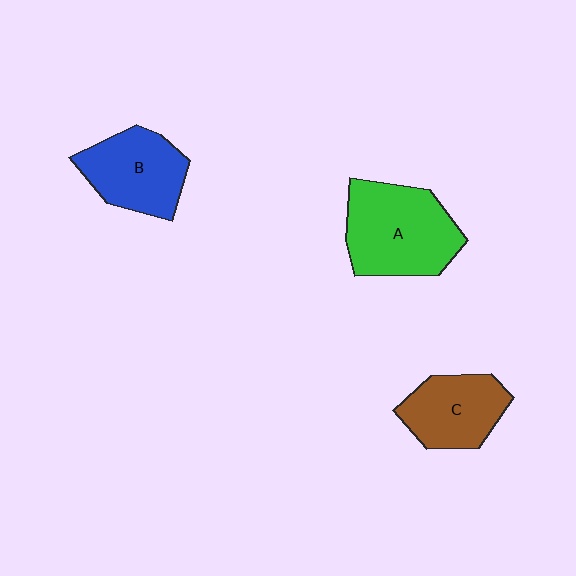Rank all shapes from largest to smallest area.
From largest to smallest: A (green), B (blue), C (brown).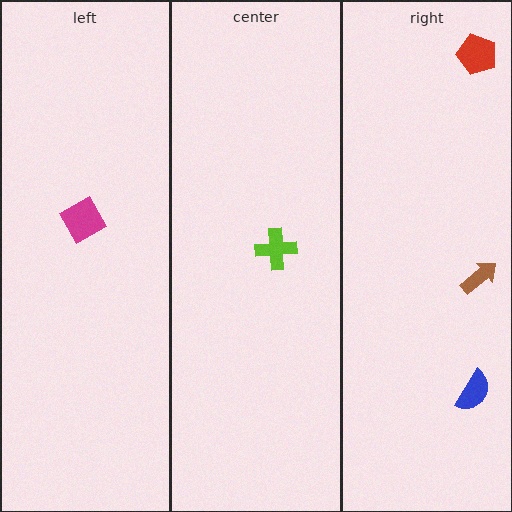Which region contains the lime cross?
The center region.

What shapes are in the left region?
The magenta diamond.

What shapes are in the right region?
The brown arrow, the blue semicircle, the red pentagon.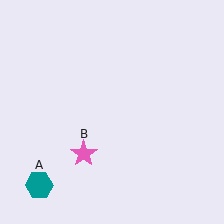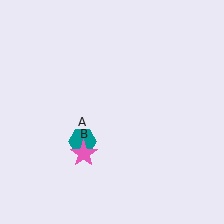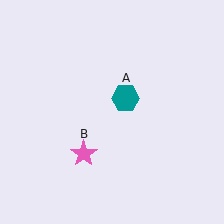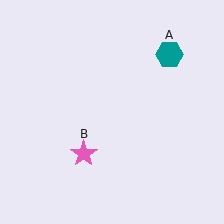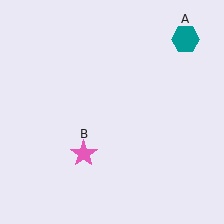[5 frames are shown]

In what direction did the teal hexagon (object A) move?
The teal hexagon (object A) moved up and to the right.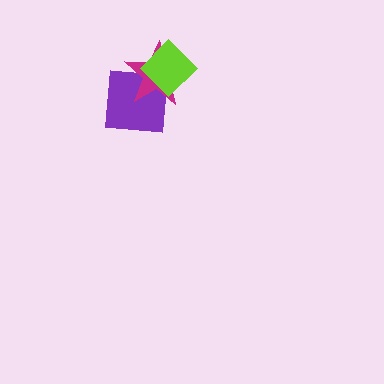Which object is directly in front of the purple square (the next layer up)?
The magenta star is directly in front of the purple square.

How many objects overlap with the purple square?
2 objects overlap with the purple square.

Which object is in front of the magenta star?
The lime diamond is in front of the magenta star.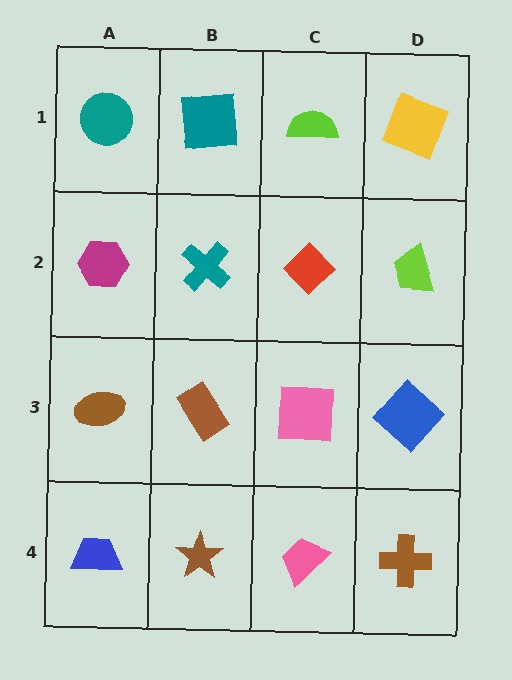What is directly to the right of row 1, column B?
A lime semicircle.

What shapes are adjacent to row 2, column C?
A lime semicircle (row 1, column C), a pink square (row 3, column C), a teal cross (row 2, column B), a lime trapezoid (row 2, column D).